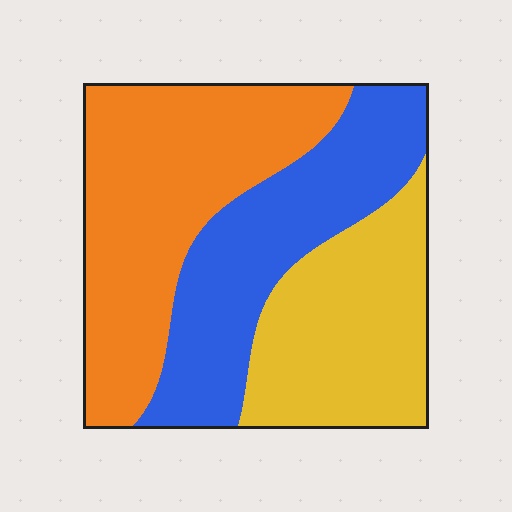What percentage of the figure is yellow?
Yellow covers around 30% of the figure.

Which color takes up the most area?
Orange, at roughly 40%.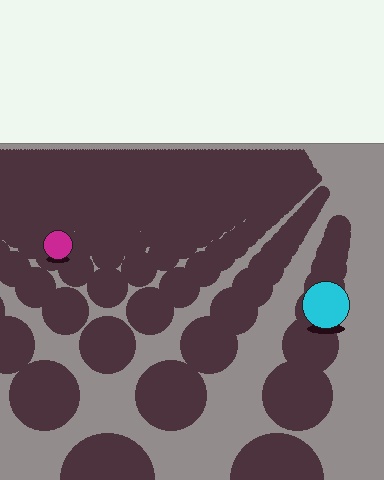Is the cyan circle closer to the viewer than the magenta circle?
Yes. The cyan circle is closer — you can tell from the texture gradient: the ground texture is coarser near it.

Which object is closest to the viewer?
The cyan circle is closest. The texture marks near it are larger and more spread out.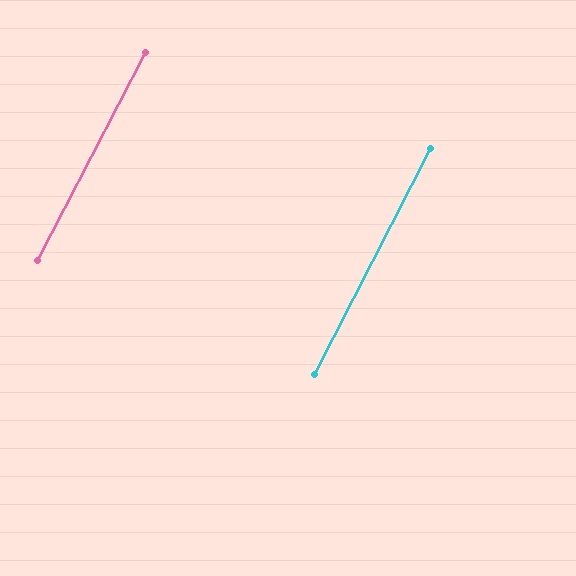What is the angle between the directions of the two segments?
Approximately 0 degrees.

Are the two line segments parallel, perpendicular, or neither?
Parallel — their directions differ by only 0.3°.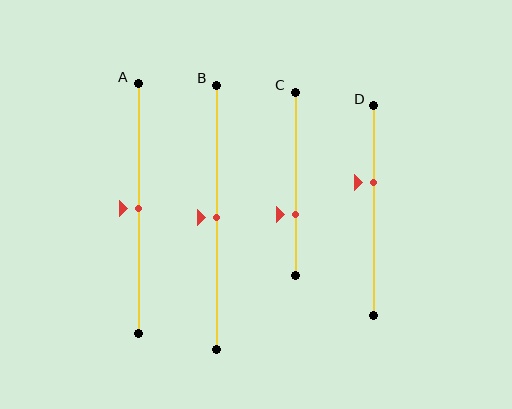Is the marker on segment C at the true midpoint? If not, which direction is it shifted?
No, the marker on segment C is shifted downward by about 17% of the segment length.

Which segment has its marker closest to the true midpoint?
Segment A has its marker closest to the true midpoint.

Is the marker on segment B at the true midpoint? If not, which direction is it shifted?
Yes, the marker on segment B is at the true midpoint.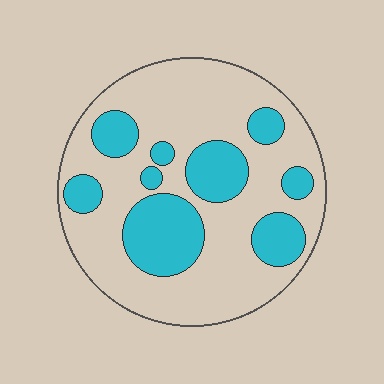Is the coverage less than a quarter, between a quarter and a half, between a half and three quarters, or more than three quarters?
Between a quarter and a half.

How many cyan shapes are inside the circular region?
9.